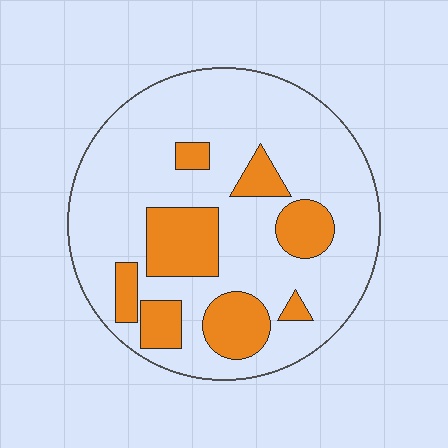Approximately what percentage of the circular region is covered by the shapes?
Approximately 25%.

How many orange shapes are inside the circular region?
8.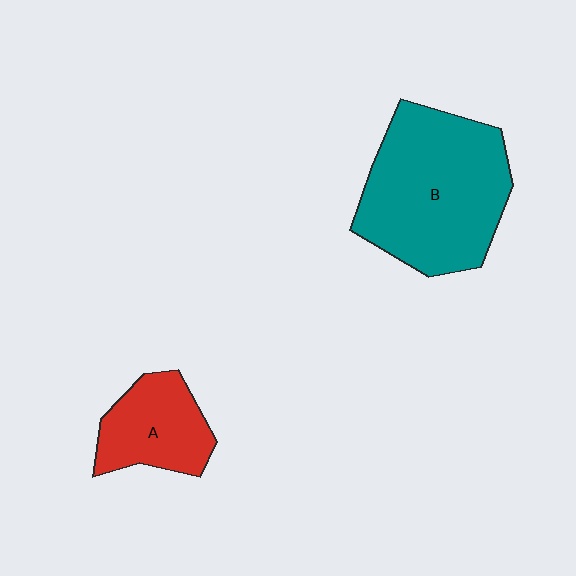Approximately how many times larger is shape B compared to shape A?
Approximately 2.2 times.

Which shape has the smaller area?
Shape A (red).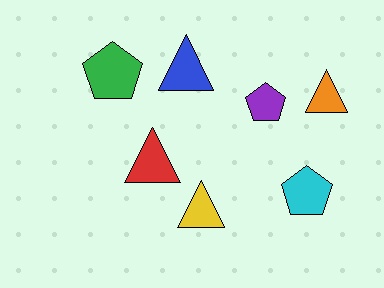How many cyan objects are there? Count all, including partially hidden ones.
There is 1 cyan object.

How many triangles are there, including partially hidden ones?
There are 4 triangles.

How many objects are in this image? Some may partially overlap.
There are 7 objects.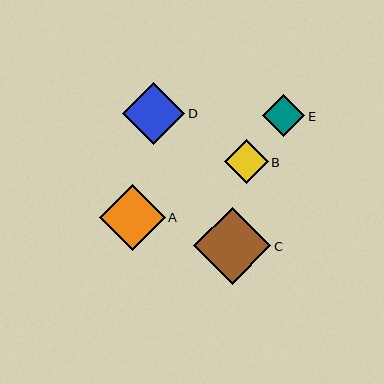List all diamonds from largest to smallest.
From largest to smallest: C, A, D, B, E.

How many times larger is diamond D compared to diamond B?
Diamond D is approximately 1.4 times the size of diamond B.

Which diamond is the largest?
Diamond C is the largest with a size of approximately 77 pixels.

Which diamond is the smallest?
Diamond E is the smallest with a size of approximately 43 pixels.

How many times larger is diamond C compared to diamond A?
Diamond C is approximately 1.2 times the size of diamond A.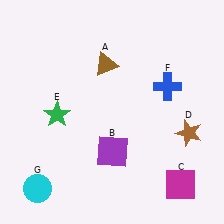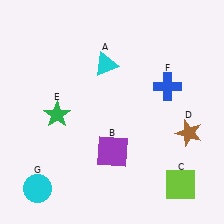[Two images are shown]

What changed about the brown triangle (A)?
In Image 1, A is brown. In Image 2, it changed to cyan.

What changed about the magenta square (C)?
In Image 1, C is magenta. In Image 2, it changed to lime.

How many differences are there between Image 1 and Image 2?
There are 2 differences between the two images.